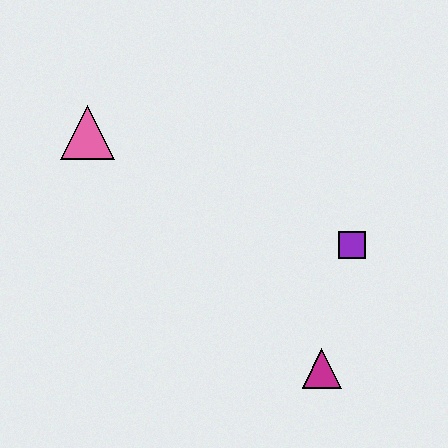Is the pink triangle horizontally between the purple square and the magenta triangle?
No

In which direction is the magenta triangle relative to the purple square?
The magenta triangle is below the purple square.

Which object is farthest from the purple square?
The pink triangle is farthest from the purple square.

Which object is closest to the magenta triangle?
The purple square is closest to the magenta triangle.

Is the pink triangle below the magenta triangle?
No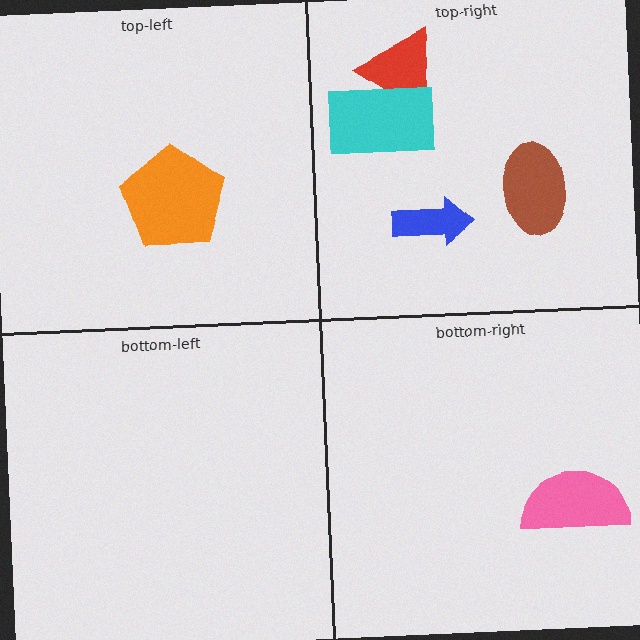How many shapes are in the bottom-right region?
1.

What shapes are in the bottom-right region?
The pink semicircle.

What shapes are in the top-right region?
The blue arrow, the red triangle, the cyan rectangle, the brown ellipse.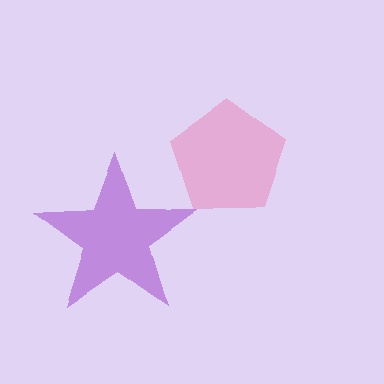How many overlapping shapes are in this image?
There are 2 overlapping shapes in the image.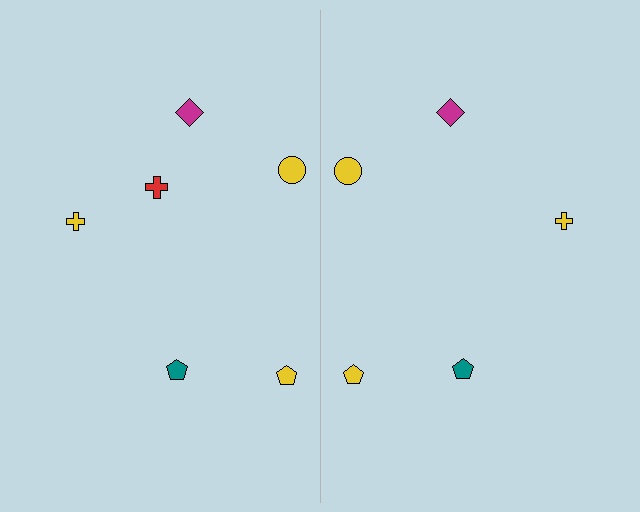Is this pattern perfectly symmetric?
No, the pattern is not perfectly symmetric. A red cross is missing from the right side.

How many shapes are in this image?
There are 11 shapes in this image.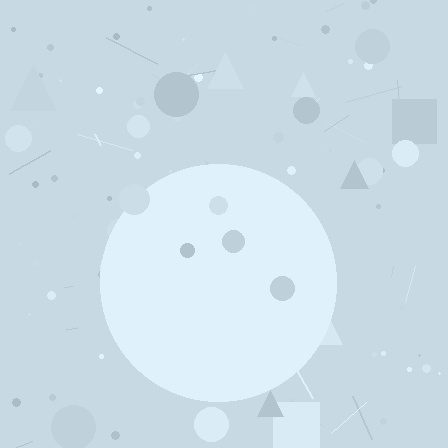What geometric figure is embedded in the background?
A circle is embedded in the background.